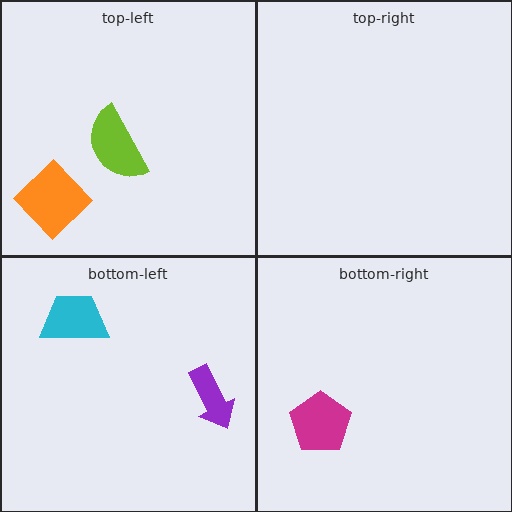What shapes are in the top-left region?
The orange diamond, the lime semicircle.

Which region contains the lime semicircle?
The top-left region.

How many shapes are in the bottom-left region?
2.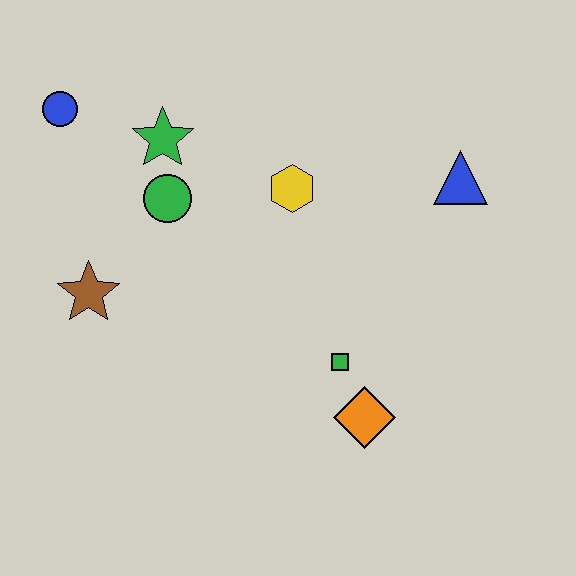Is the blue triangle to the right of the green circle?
Yes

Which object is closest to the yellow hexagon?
The green circle is closest to the yellow hexagon.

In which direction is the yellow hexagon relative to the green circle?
The yellow hexagon is to the right of the green circle.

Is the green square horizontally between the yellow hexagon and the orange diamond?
Yes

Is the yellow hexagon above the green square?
Yes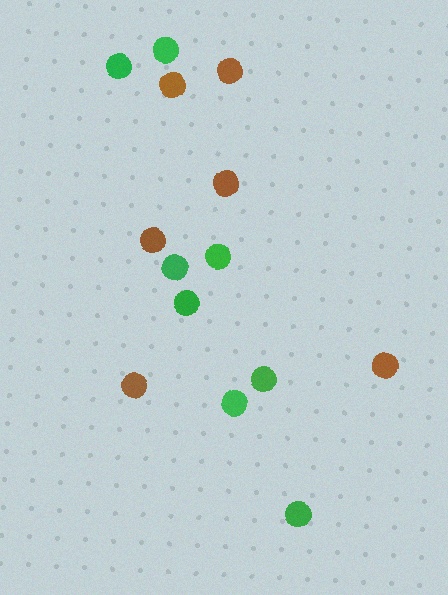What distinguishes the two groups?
There are 2 groups: one group of green circles (8) and one group of brown circles (6).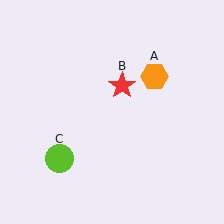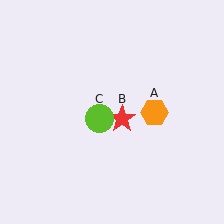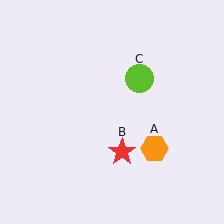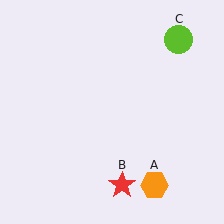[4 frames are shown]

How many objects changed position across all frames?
3 objects changed position: orange hexagon (object A), red star (object B), lime circle (object C).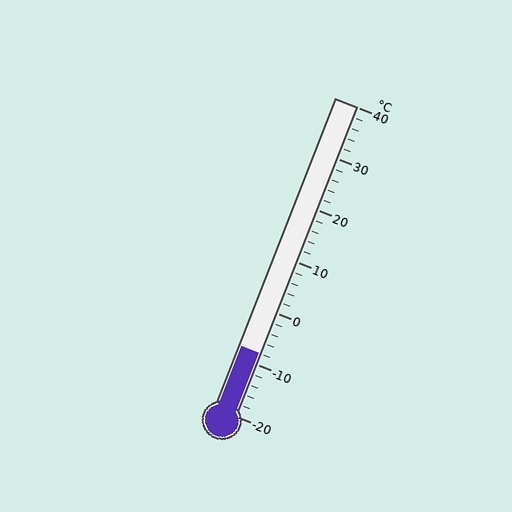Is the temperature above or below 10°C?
The temperature is below 10°C.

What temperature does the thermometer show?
The thermometer shows approximately -8°C.